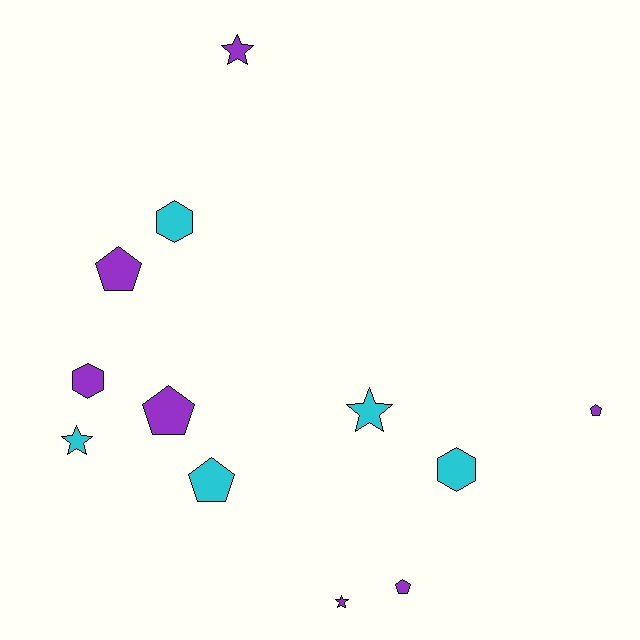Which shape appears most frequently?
Pentagon, with 5 objects.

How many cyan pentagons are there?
There is 1 cyan pentagon.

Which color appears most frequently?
Purple, with 7 objects.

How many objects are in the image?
There are 12 objects.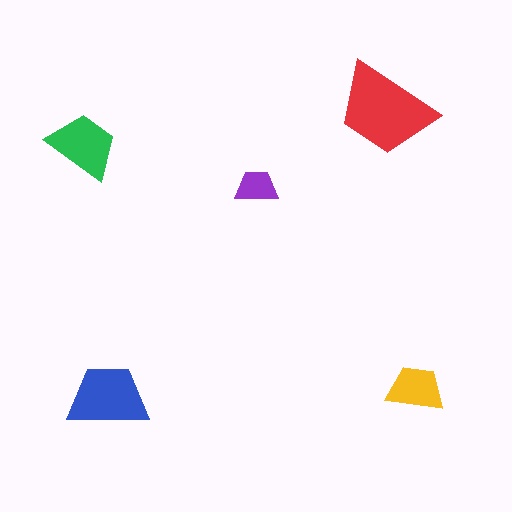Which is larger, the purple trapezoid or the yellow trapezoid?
The yellow one.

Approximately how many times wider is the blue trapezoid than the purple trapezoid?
About 2 times wider.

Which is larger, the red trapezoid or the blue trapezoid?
The red one.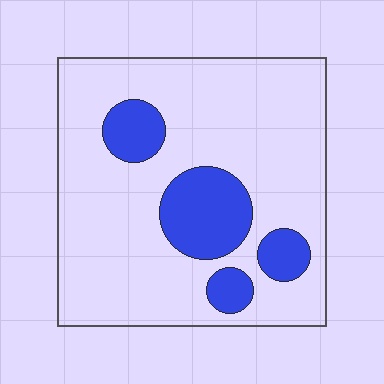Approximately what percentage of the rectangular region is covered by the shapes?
Approximately 20%.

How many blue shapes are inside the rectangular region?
4.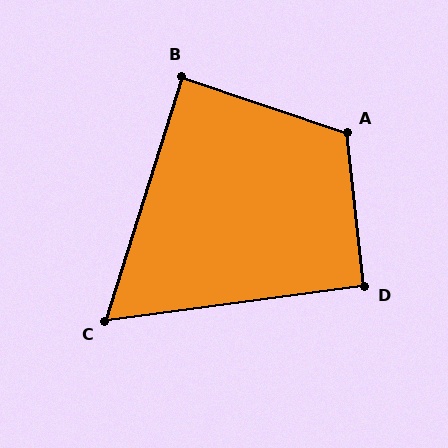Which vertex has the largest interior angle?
A, at approximately 115 degrees.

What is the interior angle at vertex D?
Approximately 91 degrees (approximately right).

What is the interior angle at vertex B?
Approximately 89 degrees (approximately right).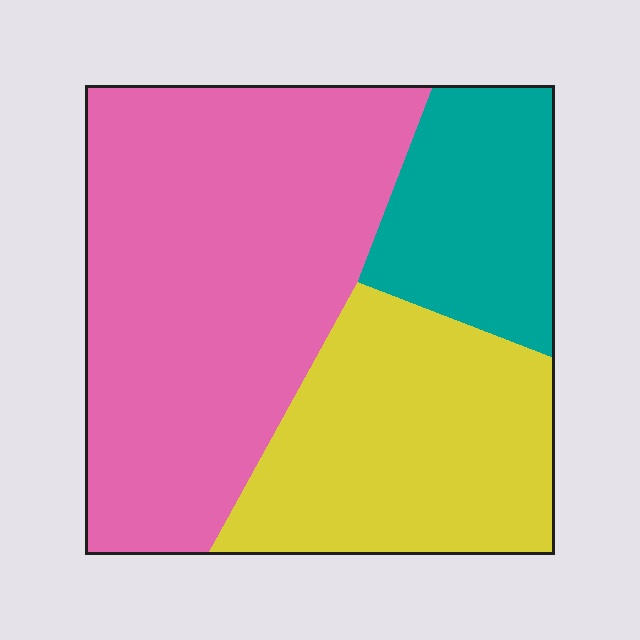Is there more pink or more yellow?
Pink.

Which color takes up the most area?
Pink, at roughly 50%.